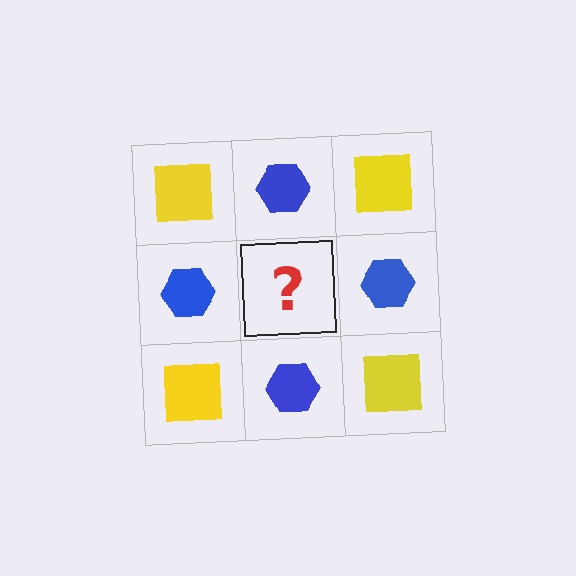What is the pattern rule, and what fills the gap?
The rule is that it alternates yellow square and blue hexagon in a checkerboard pattern. The gap should be filled with a yellow square.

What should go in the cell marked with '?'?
The missing cell should contain a yellow square.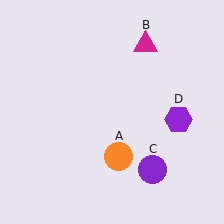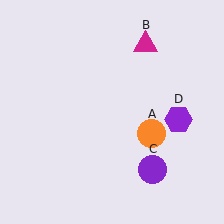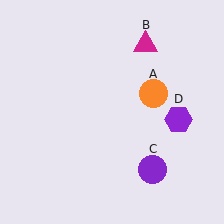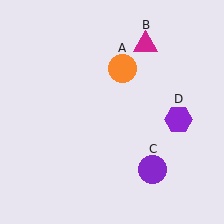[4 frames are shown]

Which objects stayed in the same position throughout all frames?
Magenta triangle (object B) and purple circle (object C) and purple hexagon (object D) remained stationary.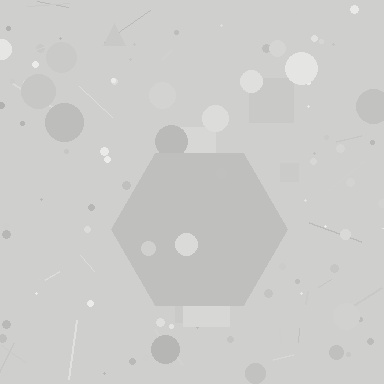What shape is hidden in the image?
A hexagon is hidden in the image.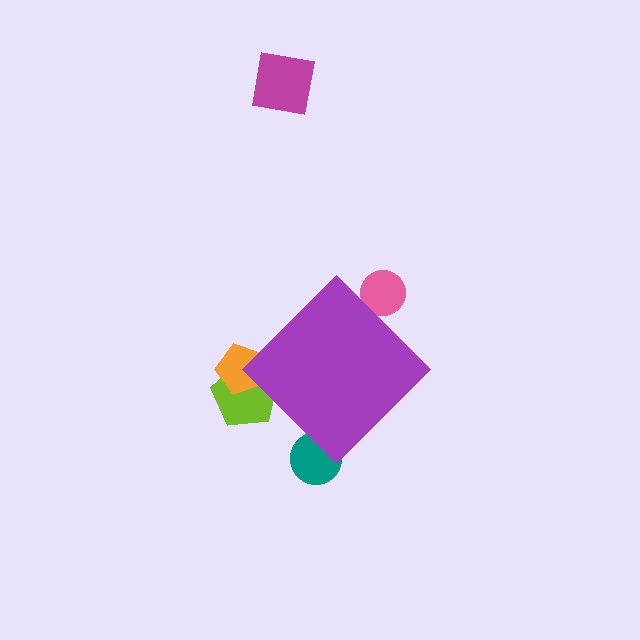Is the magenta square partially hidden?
No, the magenta square is fully visible.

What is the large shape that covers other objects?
A purple diamond.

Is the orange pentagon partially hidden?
Yes, the orange pentagon is partially hidden behind the purple diamond.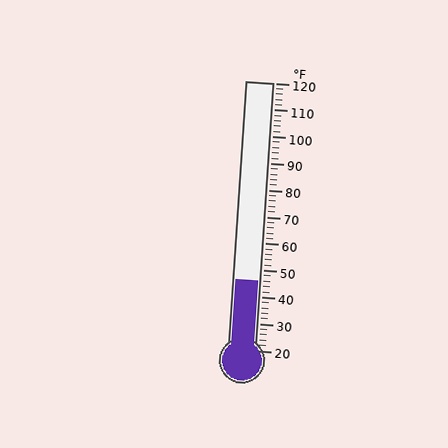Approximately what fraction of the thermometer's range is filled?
The thermometer is filled to approximately 25% of its range.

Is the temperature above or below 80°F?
The temperature is below 80°F.